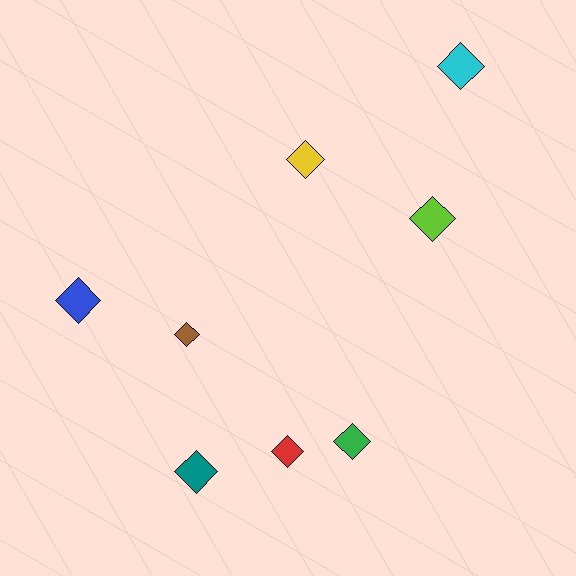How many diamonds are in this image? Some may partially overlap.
There are 8 diamonds.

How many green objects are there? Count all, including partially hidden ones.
There is 1 green object.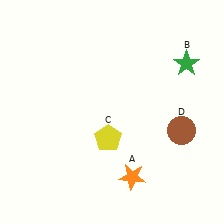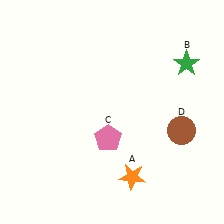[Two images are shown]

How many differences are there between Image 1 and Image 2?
There is 1 difference between the two images.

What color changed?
The pentagon (C) changed from yellow in Image 1 to pink in Image 2.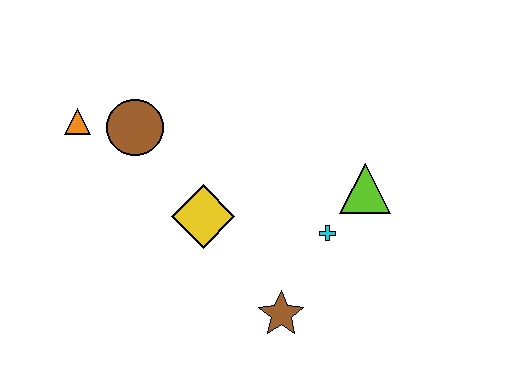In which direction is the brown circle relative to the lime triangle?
The brown circle is to the left of the lime triangle.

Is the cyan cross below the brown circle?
Yes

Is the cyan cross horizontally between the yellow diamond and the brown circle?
No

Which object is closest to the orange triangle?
The brown circle is closest to the orange triangle.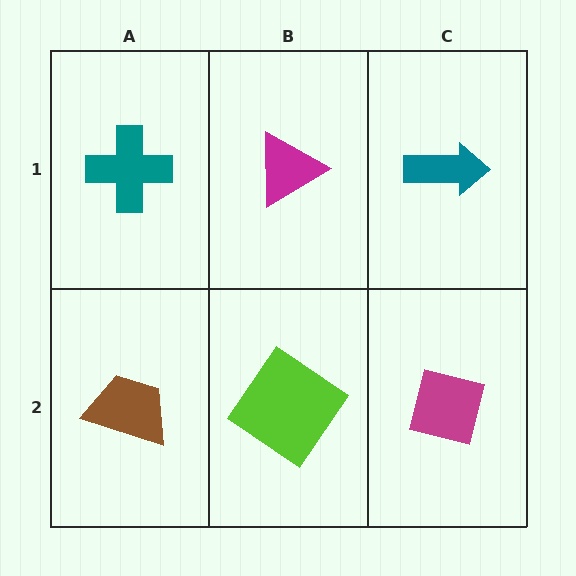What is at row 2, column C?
A magenta square.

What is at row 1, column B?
A magenta triangle.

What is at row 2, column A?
A brown trapezoid.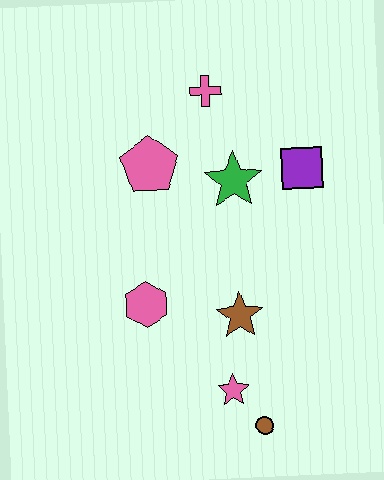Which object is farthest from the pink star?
The pink cross is farthest from the pink star.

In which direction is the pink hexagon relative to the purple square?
The pink hexagon is to the left of the purple square.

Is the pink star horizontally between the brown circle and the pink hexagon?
Yes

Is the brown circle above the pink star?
No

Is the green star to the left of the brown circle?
Yes